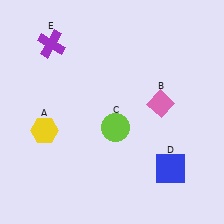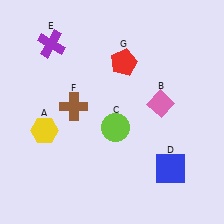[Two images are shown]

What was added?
A brown cross (F), a red pentagon (G) were added in Image 2.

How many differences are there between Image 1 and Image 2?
There are 2 differences between the two images.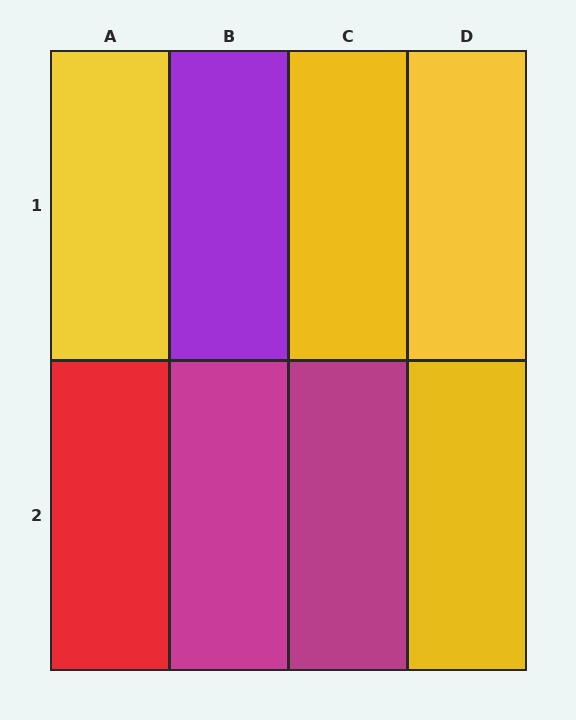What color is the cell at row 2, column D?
Yellow.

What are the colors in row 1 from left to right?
Yellow, purple, yellow, yellow.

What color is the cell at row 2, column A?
Red.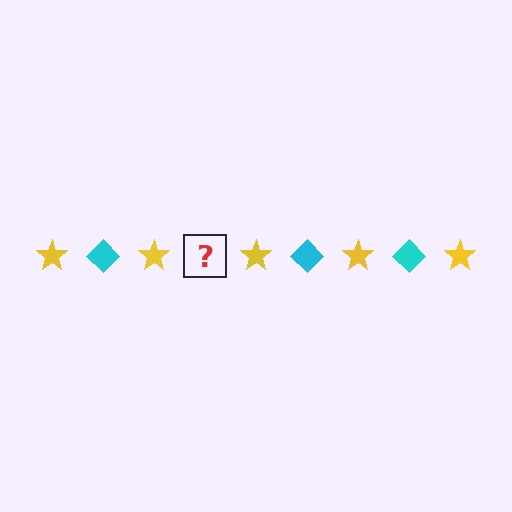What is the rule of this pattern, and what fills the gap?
The rule is that the pattern alternates between yellow star and cyan diamond. The gap should be filled with a cyan diamond.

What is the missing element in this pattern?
The missing element is a cyan diamond.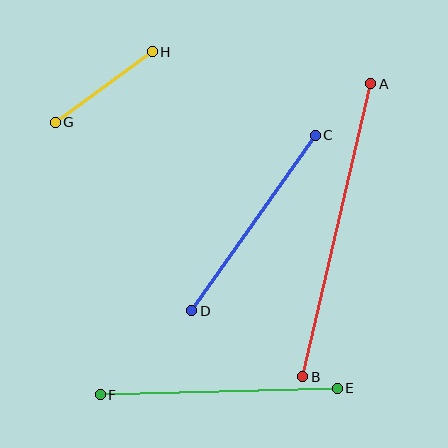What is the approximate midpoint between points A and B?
The midpoint is at approximately (337, 230) pixels.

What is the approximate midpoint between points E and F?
The midpoint is at approximately (219, 391) pixels.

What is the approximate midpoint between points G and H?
The midpoint is at approximately (104, 87) pixels.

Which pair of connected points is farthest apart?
Points A and B are farthest apart.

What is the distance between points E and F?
The distance is approximately 237 pixels.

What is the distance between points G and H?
The distance is approximately 120 pixels.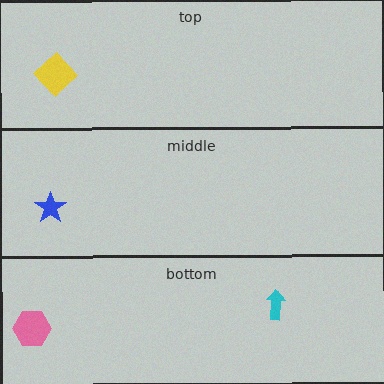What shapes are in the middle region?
The blue star.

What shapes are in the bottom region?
The cyan arrow, the pink hexagon.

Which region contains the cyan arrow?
The bottom region.